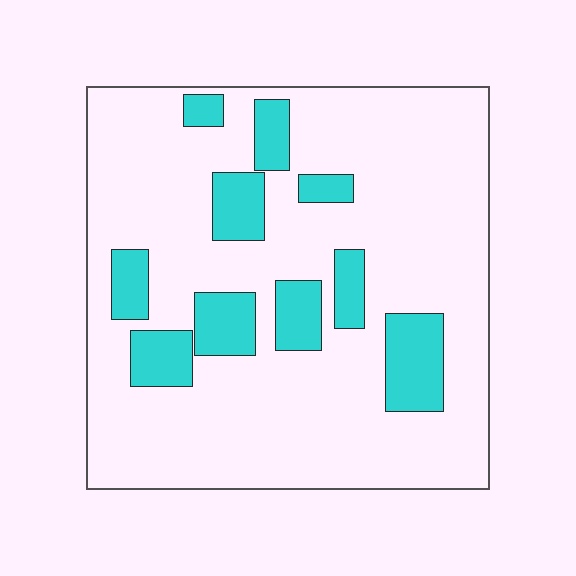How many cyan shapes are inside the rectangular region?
10.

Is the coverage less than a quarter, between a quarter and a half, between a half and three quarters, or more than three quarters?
Less than a quarter.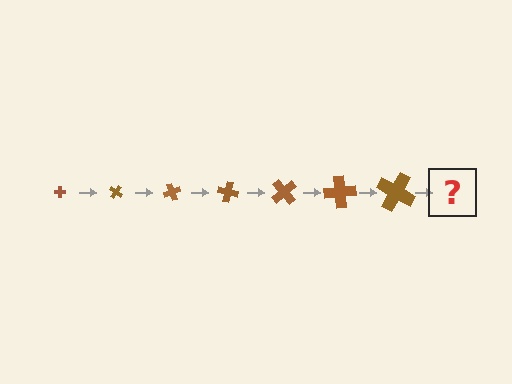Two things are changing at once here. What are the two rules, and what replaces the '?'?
The two rules are that the cross grows larger each step and it rotates 35 degrees each step. The '?' should be a cross, larger than the previous one and rotated 245 degrees from the start.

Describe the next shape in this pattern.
It should be a cross, larger than the previous one and rotated 245 degrees from the start.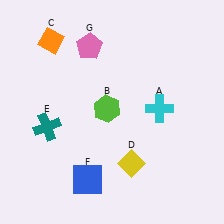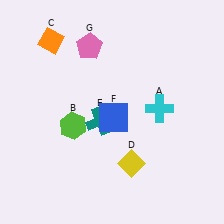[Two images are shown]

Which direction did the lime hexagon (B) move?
The lime hexagon (B) moved left.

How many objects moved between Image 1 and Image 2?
3 objects moved between the two images.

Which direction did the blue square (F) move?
The blue square (F) moved up.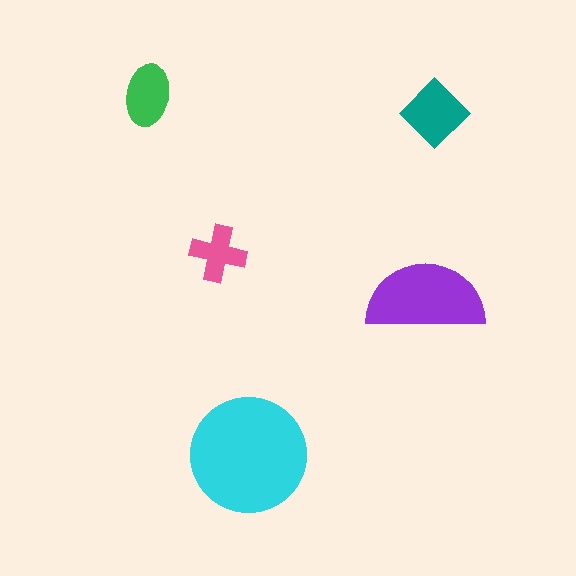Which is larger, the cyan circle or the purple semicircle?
The cyan circle.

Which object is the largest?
The cyan circle.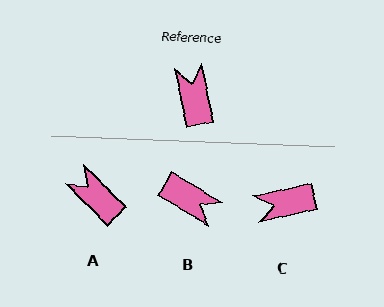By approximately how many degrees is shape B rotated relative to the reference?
Approximately 132 degrees clockwise.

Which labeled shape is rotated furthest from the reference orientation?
B, about 132 degrees away.